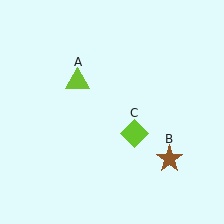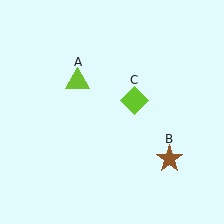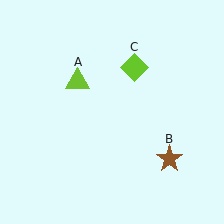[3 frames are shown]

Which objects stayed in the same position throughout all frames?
Lime triangle (object A) and brown star (object B) remained stationary.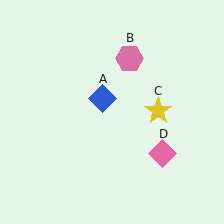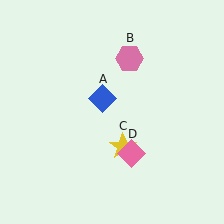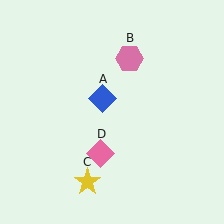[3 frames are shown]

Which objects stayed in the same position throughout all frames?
Blue diamond (object A) and pink hexagon (object B) remained stationary.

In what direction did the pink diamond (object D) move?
The pink diamond (object D) moved left.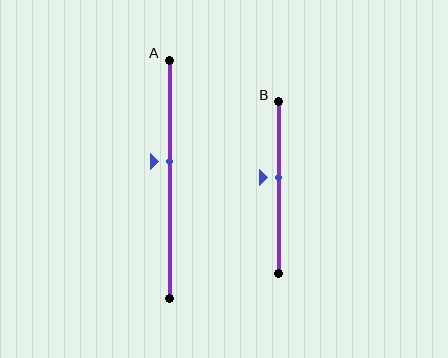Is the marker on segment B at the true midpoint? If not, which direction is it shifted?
No, the marker on segment B is shifted upward by about 6% of the segment length.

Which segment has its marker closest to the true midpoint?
Segment B has its marker closest to the true midpoint.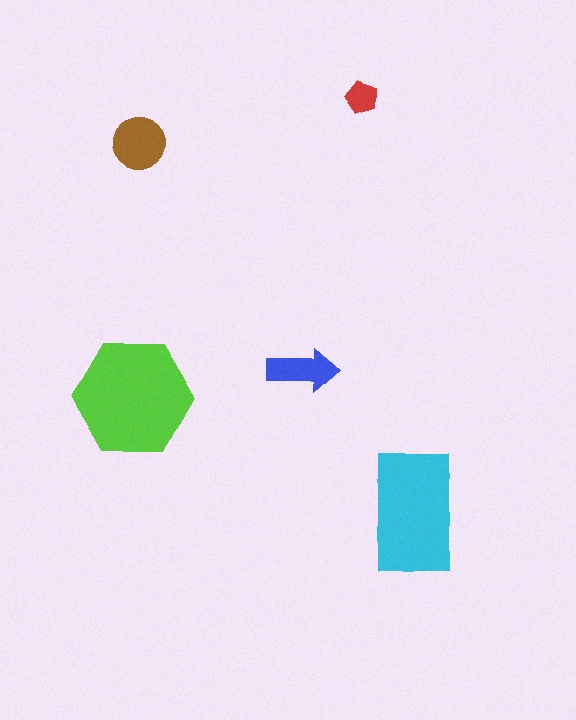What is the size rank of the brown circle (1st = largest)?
3rd.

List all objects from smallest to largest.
The red pentagon, the blue arrow, the brown circle, the cyan rectangle, the lime hexagon.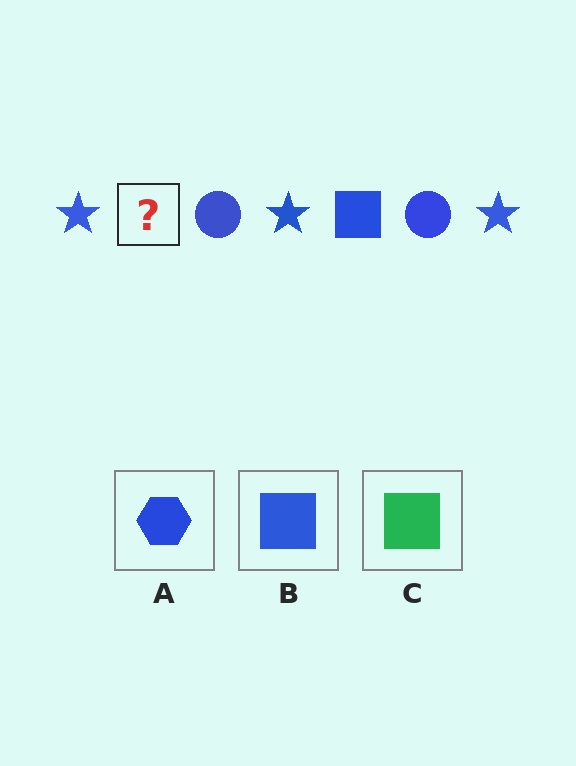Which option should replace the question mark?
Option B.